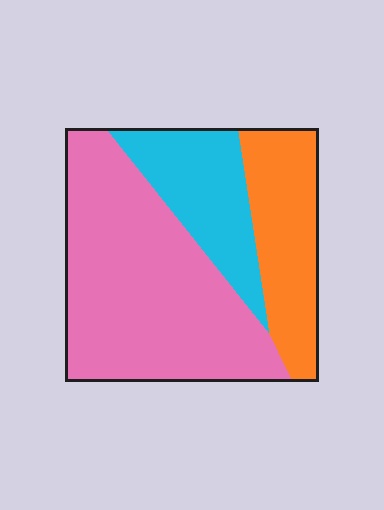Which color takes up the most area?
Pink, at roughly 55%.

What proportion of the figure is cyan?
Cyan covers around 20% of the figure.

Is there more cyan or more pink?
Pink.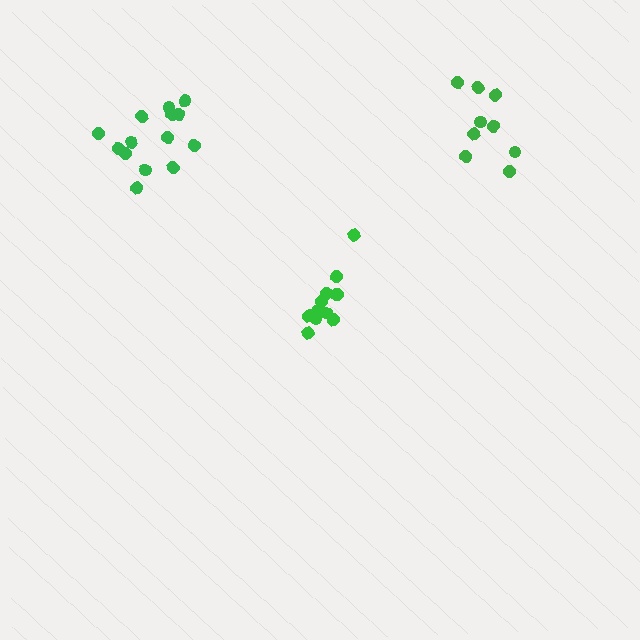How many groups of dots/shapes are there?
There are 3 groups.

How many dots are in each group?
Group 1: 12 dots, Group 2: 9 dots, Group 3: 14 dots (35 total).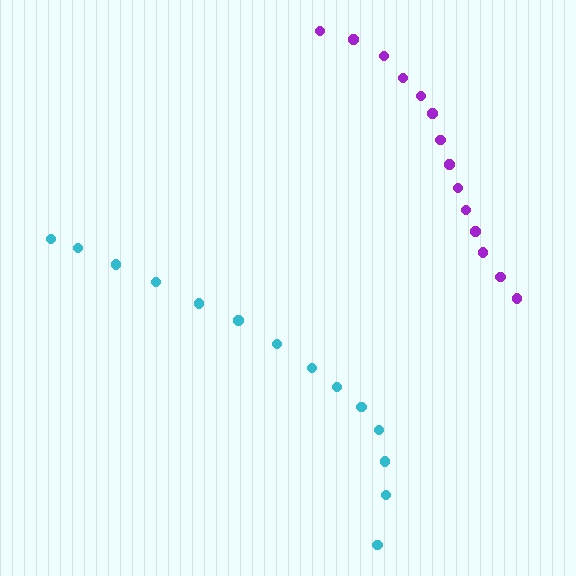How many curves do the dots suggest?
There are 2 distinct paths.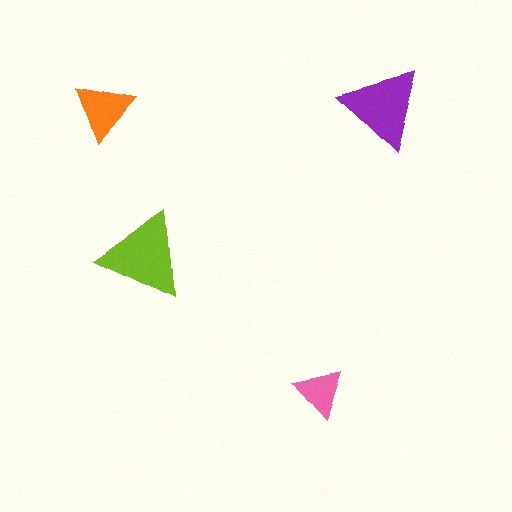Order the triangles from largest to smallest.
the lime one, the purple one, the orange one, the pink one.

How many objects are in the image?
There are 4 objects in the image.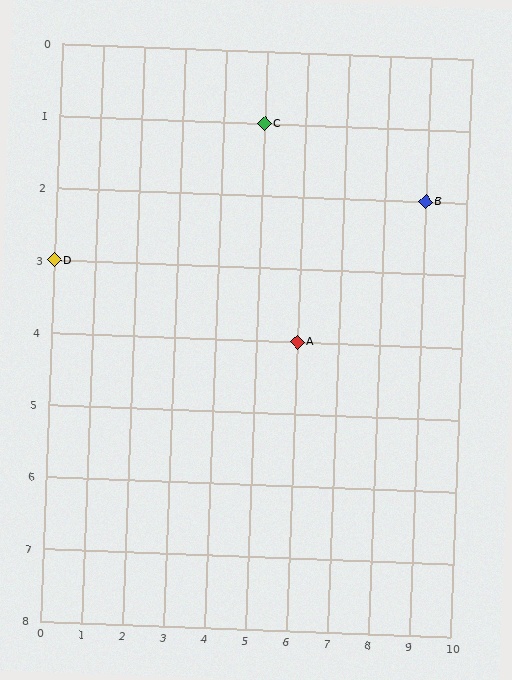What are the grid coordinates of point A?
Point A is at grid coordinates (6, 4).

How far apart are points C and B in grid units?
Points C and B are 4 columns and 1 row apart (about 4.1 grid units diagonally).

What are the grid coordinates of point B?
Point B is at grid coordinates (9, 2).